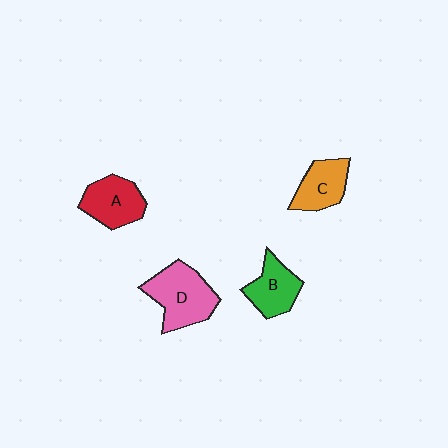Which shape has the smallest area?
Shape C (orange).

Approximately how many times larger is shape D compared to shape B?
Approximately 1.5 times.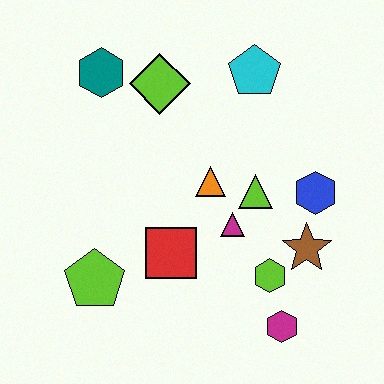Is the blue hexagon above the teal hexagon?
No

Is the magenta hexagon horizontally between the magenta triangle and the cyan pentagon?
No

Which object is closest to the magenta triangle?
The lime triangle is closest to the magenta triangle.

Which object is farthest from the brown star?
The teal hexagon is farthest from the brown star.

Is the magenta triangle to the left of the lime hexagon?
Yes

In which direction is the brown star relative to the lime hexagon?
The brown star is to the right of the lime hexagon.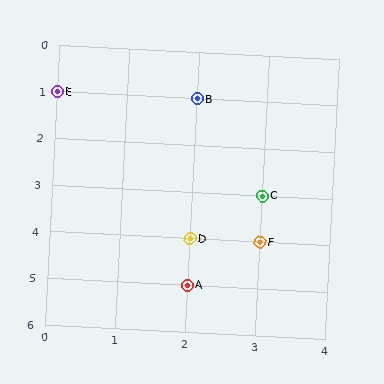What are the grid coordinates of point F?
Point F is at grid coordinates (3, 4).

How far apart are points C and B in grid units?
Points C and B are 1 column and 2 rows apart (about 2.2 grid units diagonally).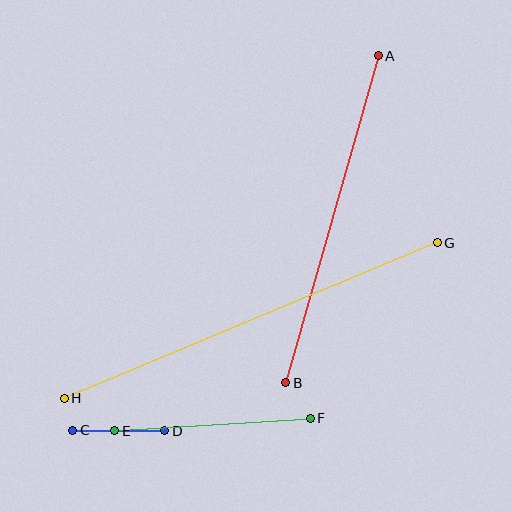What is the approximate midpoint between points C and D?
The midpoint is at approximately (119, 430) pixels.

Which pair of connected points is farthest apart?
Points G and H are farthest apart.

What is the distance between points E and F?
The distance is approximately 196 pixels.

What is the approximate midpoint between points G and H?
The midpoint is at approximately (251, 320) pixels.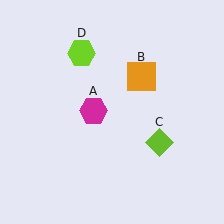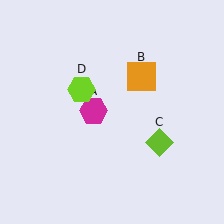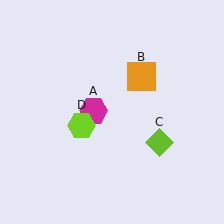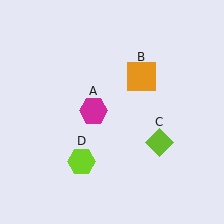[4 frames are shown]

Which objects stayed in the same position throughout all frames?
Magenta hexagon (object A) and orange square (object B) and lime diamond (object C) remained stationary.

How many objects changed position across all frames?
1 object changed position: lime hexagon (object D).